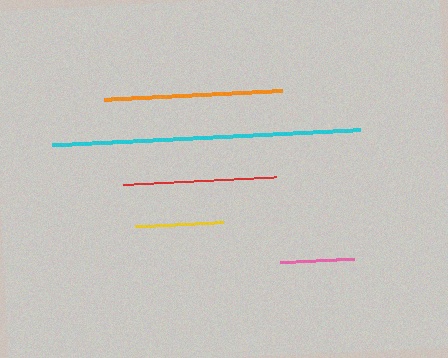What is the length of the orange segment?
The orange segment is approximately 178 pixels long.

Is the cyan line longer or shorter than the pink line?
The cyan line is longer than the pink line.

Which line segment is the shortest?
The pink line is the shortest at approximately 73 pixels.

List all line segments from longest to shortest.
From longest to shortest: cyan, orange, red, yellow, pink.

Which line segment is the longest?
The cyan line is the longest at approximately 308 pixels.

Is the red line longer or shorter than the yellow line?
The red line is longer than the yellow line.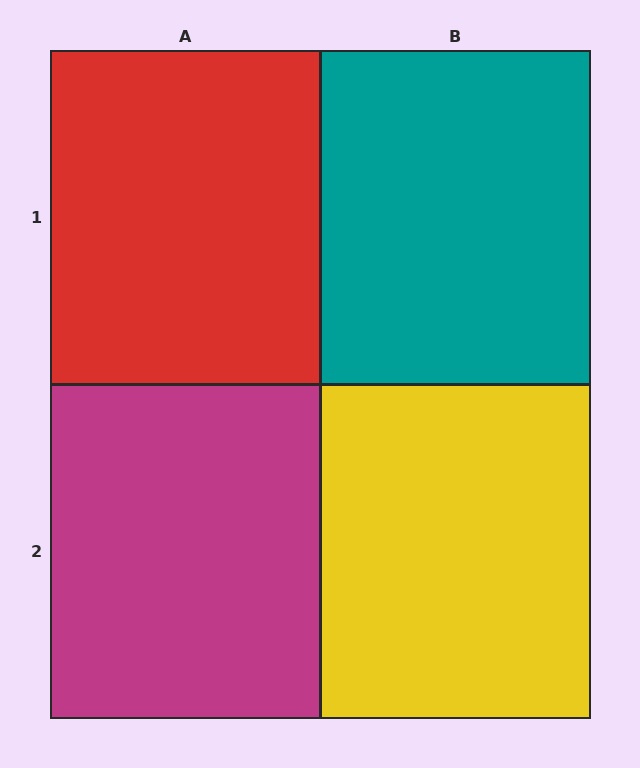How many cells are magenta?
1 cell is magenta.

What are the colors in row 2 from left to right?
Magenta, yellow.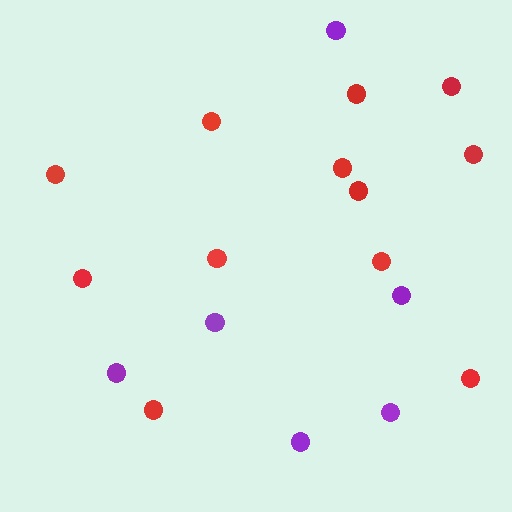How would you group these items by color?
There are 2 groups: one group of red circles (12) and one group of purple circles (6).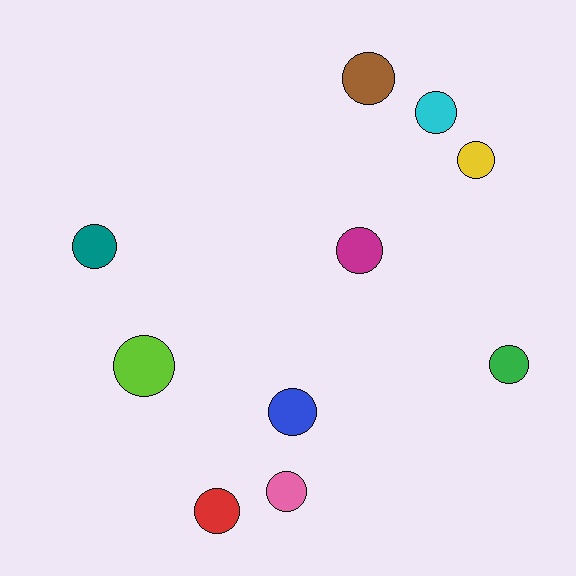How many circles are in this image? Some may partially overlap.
There are 10 circles.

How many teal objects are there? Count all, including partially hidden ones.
There is 1 teal object.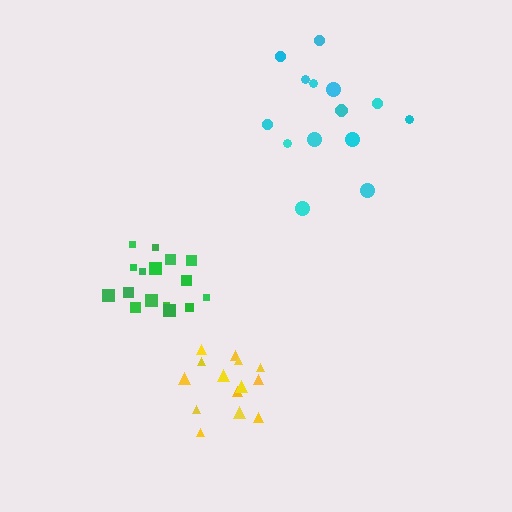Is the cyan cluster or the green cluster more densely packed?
Green.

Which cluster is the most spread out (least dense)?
Cyan.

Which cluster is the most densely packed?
Green.